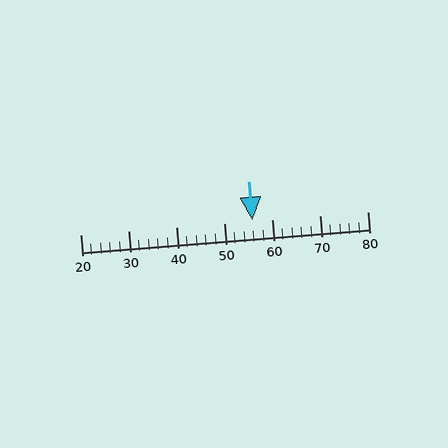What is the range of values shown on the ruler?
The ruler shows values from 20 to 80.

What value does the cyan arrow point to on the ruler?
The cyan arrow points to approximately 56.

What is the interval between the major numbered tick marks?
The major tick marks are spaced 10 units apart.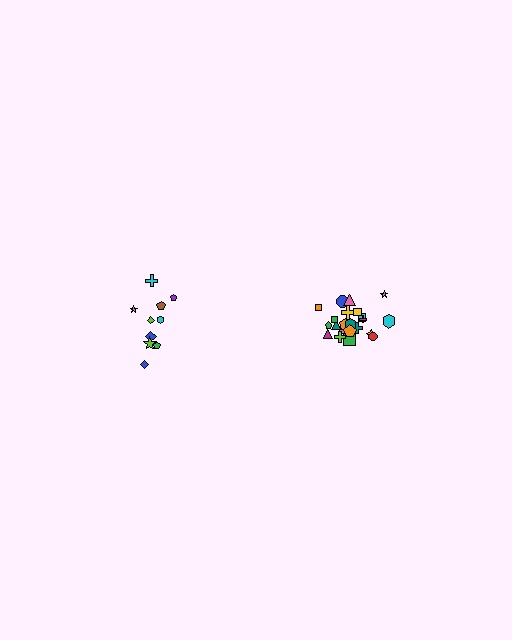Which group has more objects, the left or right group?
The right group.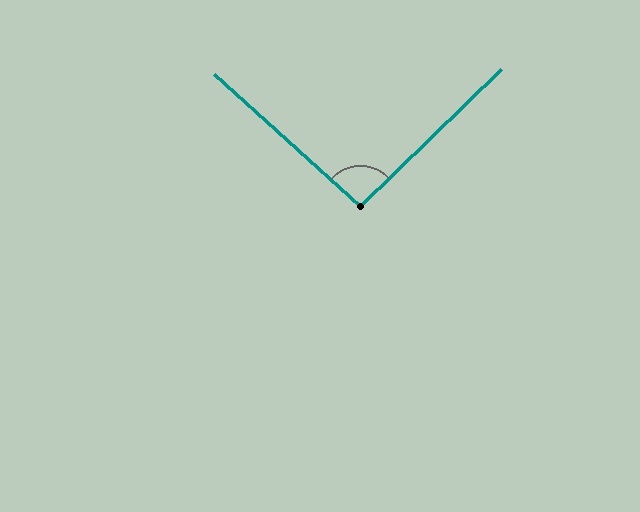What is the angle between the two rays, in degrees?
Approximately 94 degrees.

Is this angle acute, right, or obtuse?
It is approximately a right angle.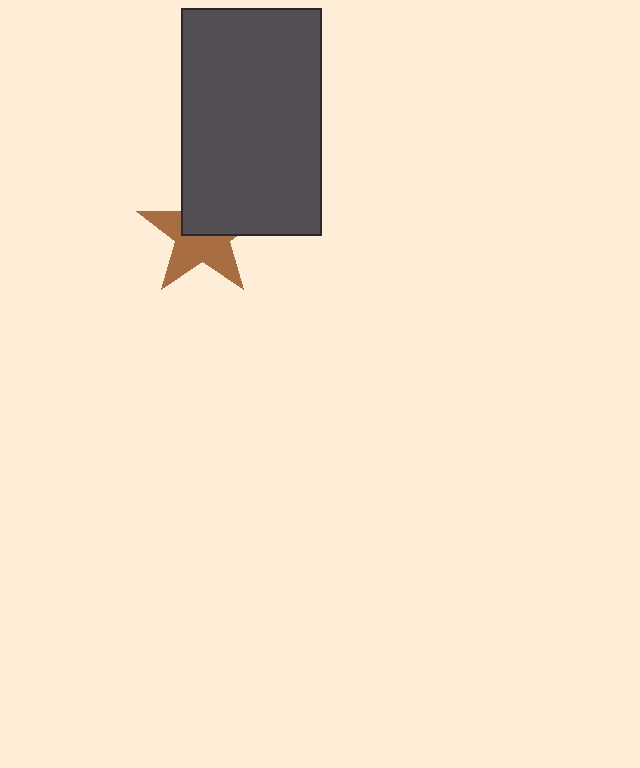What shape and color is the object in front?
The object in front is a dark gray rectangle.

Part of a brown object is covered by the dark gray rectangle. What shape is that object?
It is a star.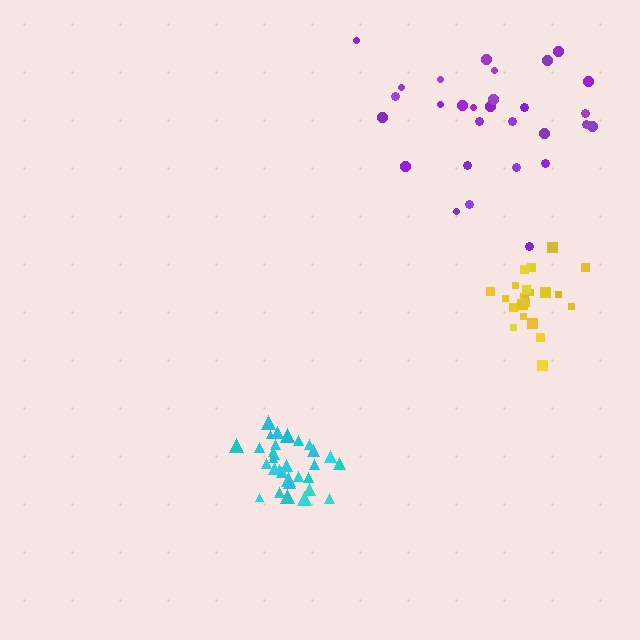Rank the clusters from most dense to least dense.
cyan, yellow, purple.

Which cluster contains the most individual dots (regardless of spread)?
Cyan (33).